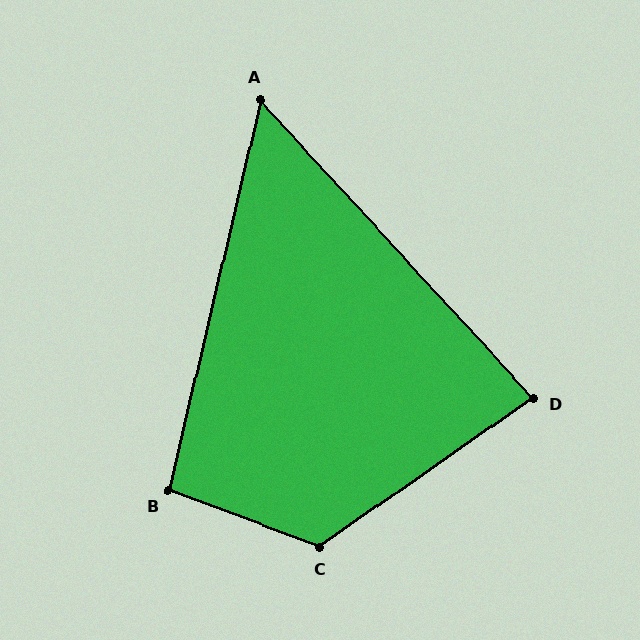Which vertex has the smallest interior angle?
A, at approximately 56 degrees.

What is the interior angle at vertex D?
Approximately 82 degrees (acute).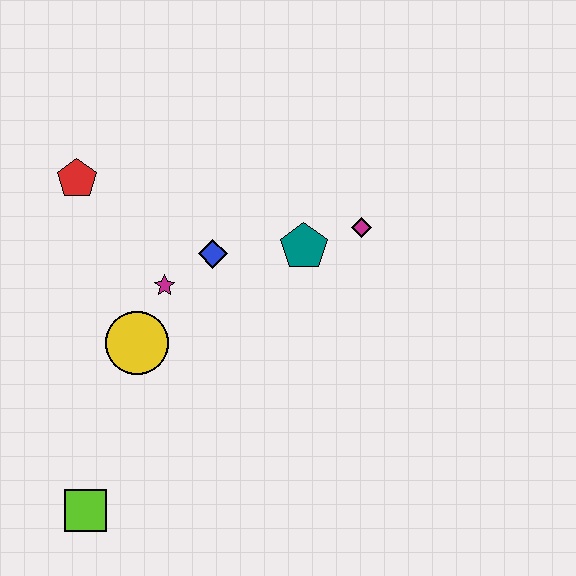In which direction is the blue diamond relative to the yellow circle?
The blue diamond is above the yellow circle.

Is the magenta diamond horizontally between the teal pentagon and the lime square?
No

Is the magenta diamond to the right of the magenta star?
Yes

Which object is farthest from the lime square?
The magenta diamond is farthest from the lime square.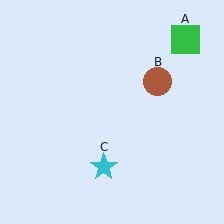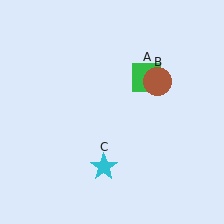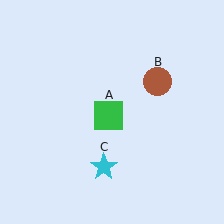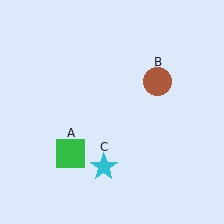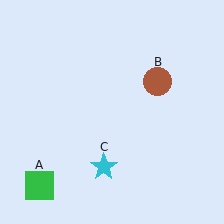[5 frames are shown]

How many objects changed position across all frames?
1 object changed position: green square (object A).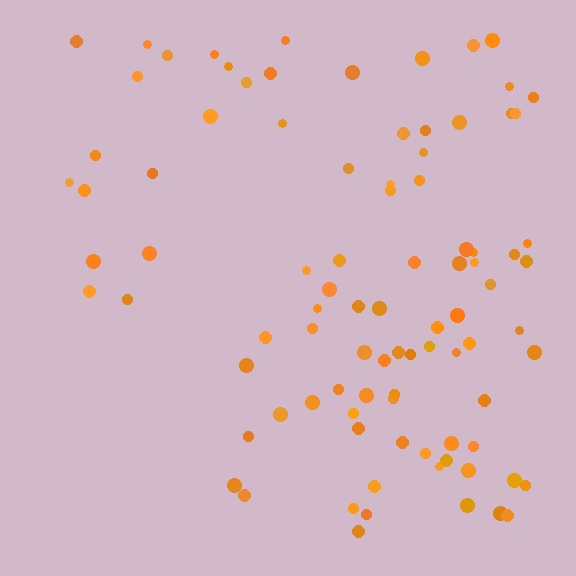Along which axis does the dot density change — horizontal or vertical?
Horizontal.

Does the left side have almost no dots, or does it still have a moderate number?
Still a moderate number, just noticeably fewer than the right.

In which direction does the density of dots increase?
From left to right, with the right side densest.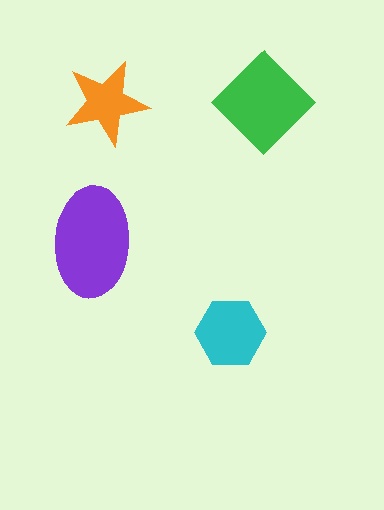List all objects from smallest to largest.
The orange star, the cyan hexagon, the green diamond, the purple ellipse.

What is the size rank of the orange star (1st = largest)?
4th.